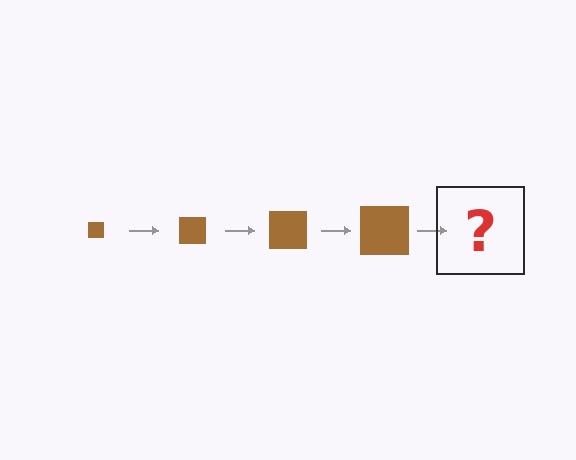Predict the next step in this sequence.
The next step is a brown square, larger than the previous one.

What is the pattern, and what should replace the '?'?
The pattern is that the square gets progressively larger each step. The '?' should be a brown square, larger than the previous one.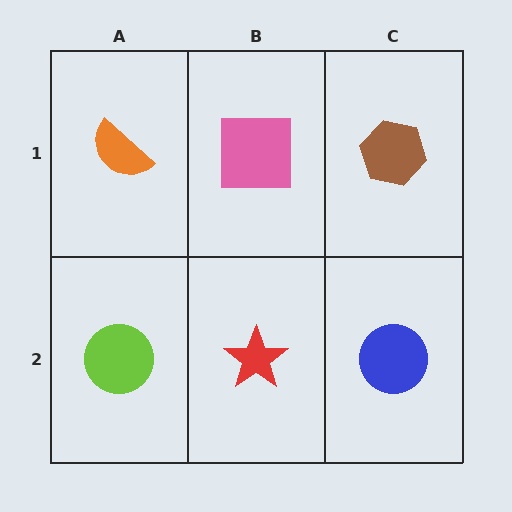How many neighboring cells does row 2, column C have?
2.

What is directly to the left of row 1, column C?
A pink square.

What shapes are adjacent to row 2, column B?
A pink square (row 1, column B), a lime circle (row 2, column A), a blue circle (row 2, column C).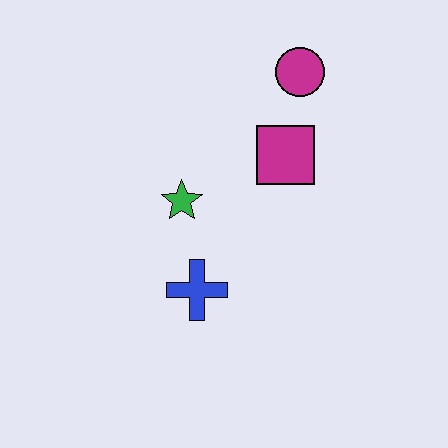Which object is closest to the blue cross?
The green star is closest to the blue cross.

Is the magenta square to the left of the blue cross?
No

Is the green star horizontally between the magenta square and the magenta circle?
No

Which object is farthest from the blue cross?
The magenta circle is farthest from the blue cross.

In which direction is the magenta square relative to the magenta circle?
The magenta square is below the magenta circle.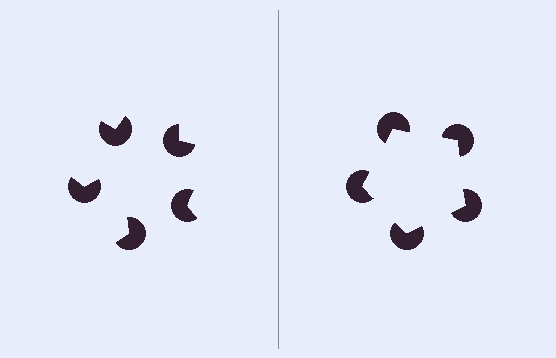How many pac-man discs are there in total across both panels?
10 — 5 on each side.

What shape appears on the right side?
An illusory pentagon.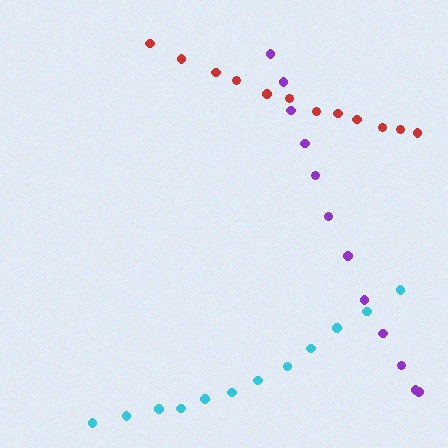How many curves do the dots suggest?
There are 3 distinct paths.